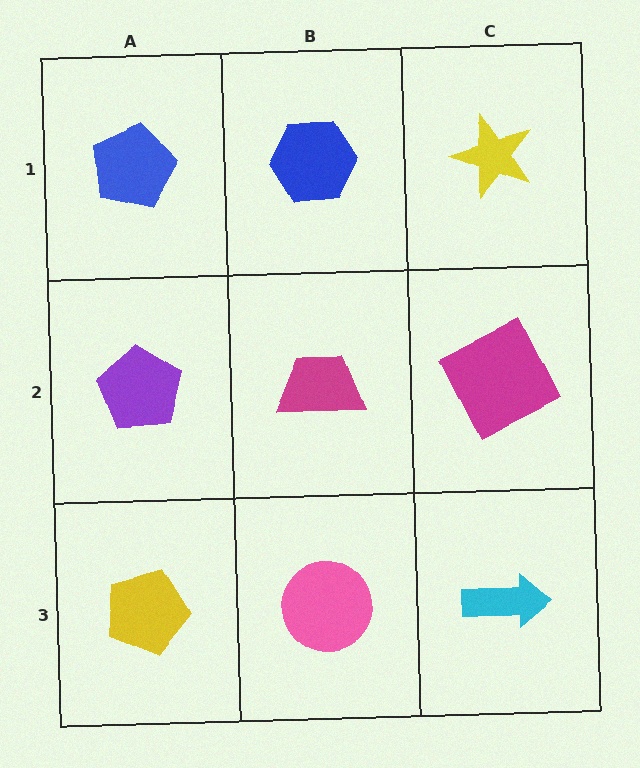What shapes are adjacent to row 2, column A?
A blue pentagon (row 1, column A), a yellow pentagon (row 3, column A), a magenta trapezoid (row 2, column B).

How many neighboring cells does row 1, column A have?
2.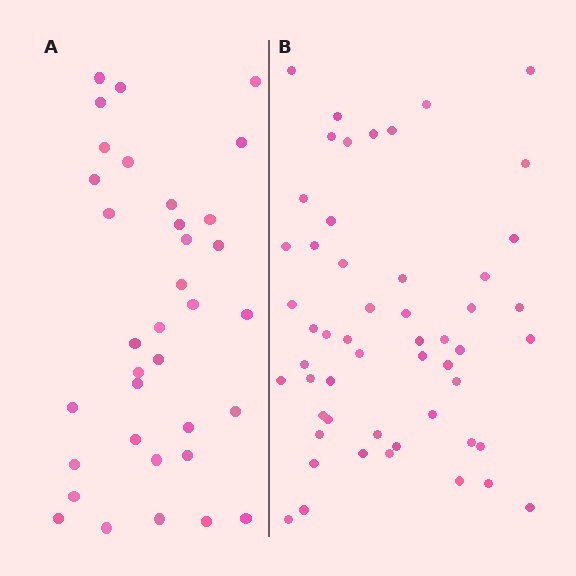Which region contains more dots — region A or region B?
Region B (the right region) has more dots.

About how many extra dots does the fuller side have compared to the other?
Region B has approximately 20 more dots than region A.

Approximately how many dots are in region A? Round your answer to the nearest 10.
About 40 dots. (The exact count is 35, which rounds to 40.)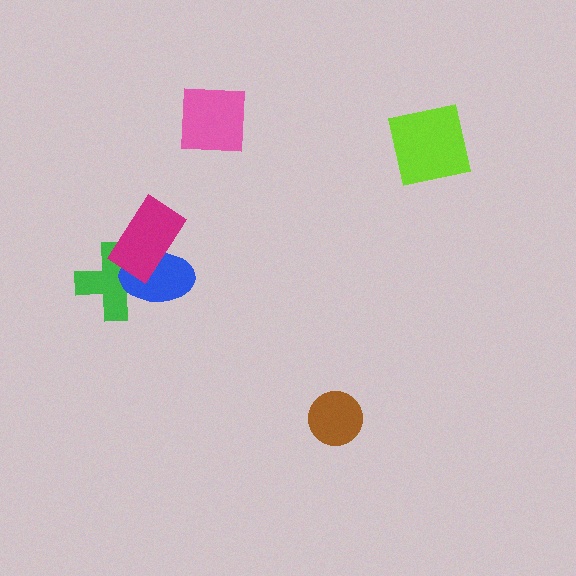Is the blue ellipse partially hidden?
Yes, it is partially covered by another shape.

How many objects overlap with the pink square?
0 objects overlap with the pink square.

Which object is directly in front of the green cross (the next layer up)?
The blue ellipse is directly in front of the green cross.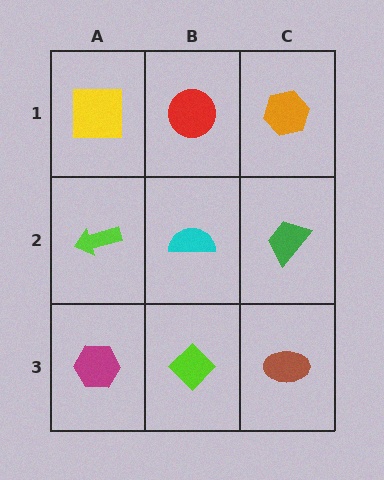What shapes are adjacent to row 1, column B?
A cyan semicircle (row 2, column B), a yellow square (row 1, column A), an orange hexagon (row 1, column C).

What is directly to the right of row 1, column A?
A red circle.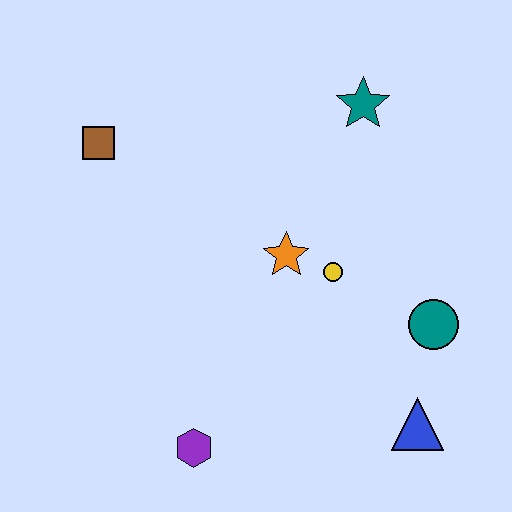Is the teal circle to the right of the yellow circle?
Yes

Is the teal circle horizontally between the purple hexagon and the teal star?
No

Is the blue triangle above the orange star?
No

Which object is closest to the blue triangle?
The teal circle is closest to the blue triangle.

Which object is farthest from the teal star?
The purple hexagon is farthest from the teal star.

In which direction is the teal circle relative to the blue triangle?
The teal circle is above the blue triangle.